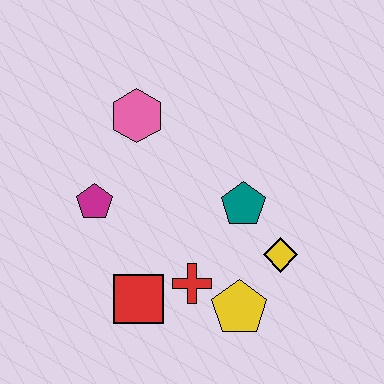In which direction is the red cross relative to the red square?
The red cross is to the right of the red square.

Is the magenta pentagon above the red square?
Yes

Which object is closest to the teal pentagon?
The yellow diamond is closest to the teal pentagon.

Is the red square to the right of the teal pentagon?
No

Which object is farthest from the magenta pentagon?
The yellow diamond is farthest from the magenta pentagon.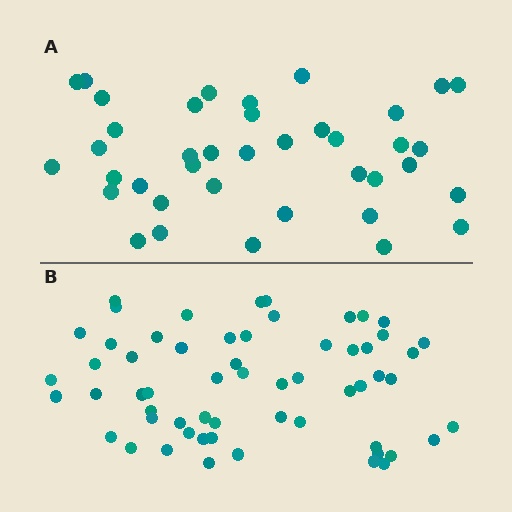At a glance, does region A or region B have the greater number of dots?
Region B (the bottom region) has more dots.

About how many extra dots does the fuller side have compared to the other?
Region B has approximately 20 more dots than region A.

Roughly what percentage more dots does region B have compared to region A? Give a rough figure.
About 50% more.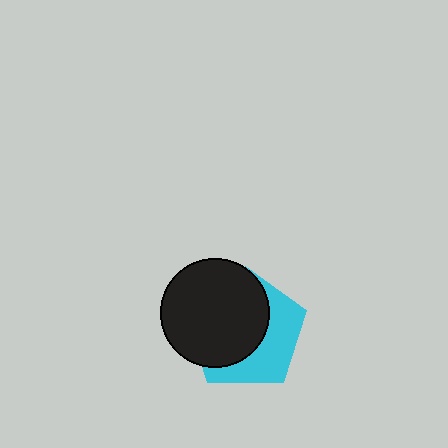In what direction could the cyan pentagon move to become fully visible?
The cyan pentagon could move right. That would shift it out from behind the black circle entirely.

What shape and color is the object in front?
The object in front is a black circle.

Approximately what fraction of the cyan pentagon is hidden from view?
Roughly 58% of the cyan pentagon is hidden behind the black circle.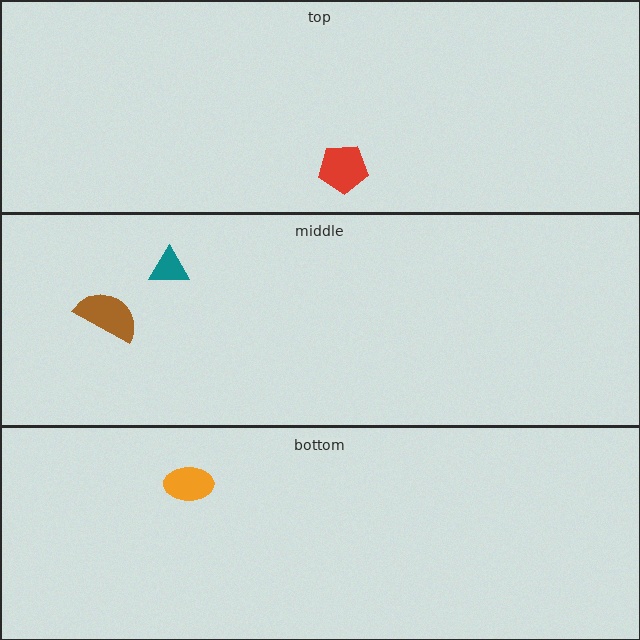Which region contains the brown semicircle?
The middle region.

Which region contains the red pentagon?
The top region.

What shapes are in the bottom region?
The orange ellipse.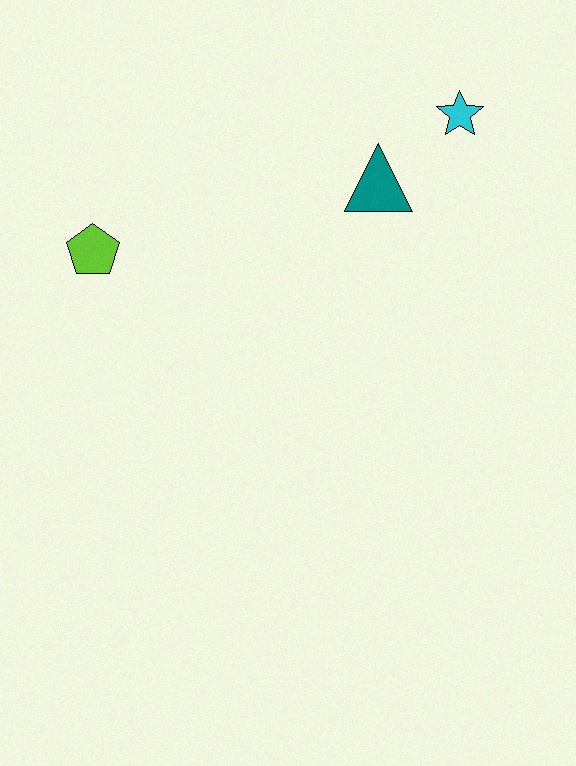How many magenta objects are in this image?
There are no magenta objects.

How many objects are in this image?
There are 3 objects.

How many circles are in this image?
There are no circles.